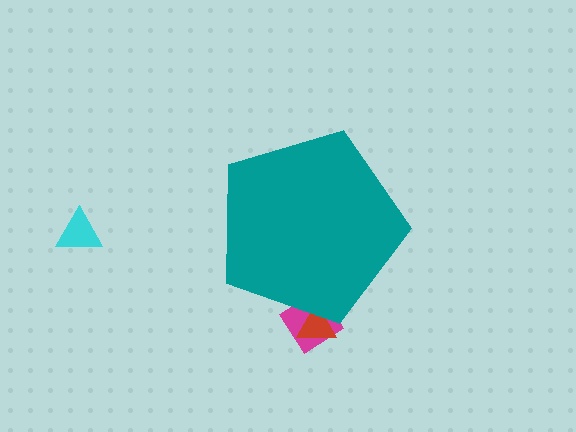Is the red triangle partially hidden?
Yes, the red triangle is partially hidden behind the teal pentagon.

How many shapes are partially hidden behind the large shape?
2 shapes are partially hidden.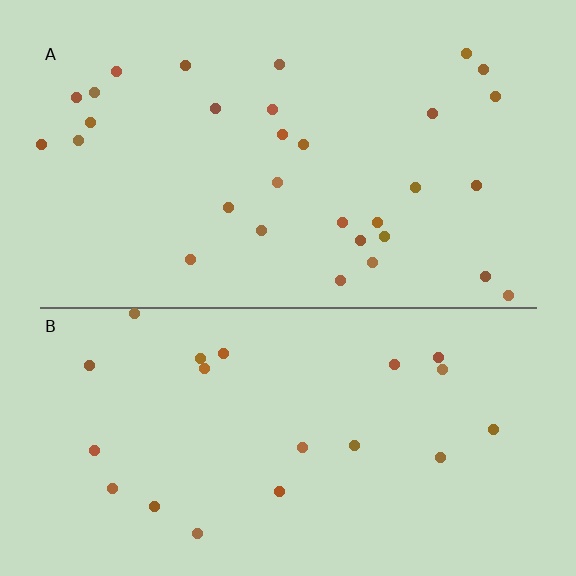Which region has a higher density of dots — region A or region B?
A (the top).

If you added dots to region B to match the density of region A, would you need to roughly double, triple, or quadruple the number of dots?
Approximately double.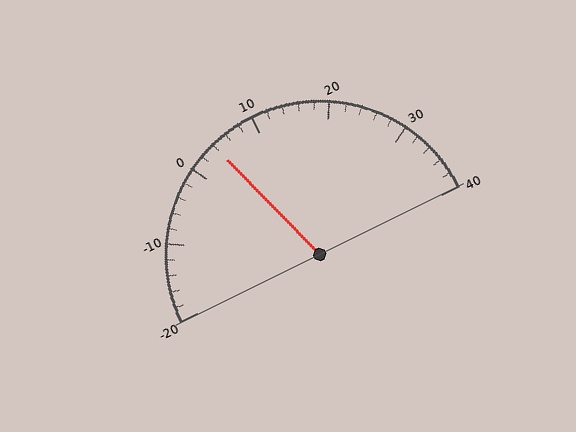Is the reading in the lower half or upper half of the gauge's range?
The reading is in the lower half of the range (-20 to 40).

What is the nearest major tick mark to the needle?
The nearest major tick mark is 0.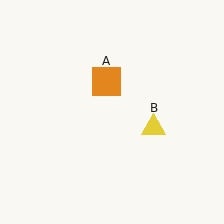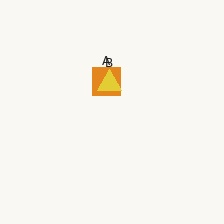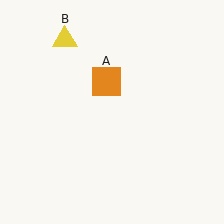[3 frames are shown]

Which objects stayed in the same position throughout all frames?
Orange square (object A) remained stationary.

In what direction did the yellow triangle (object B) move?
The yellow triangle (object B) moved up and to the left.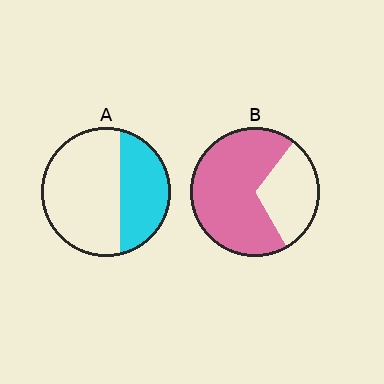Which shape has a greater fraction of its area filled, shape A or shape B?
Shape B.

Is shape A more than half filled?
No.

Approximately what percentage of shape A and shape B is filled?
A is approximately 35% and B is approximately 70%.